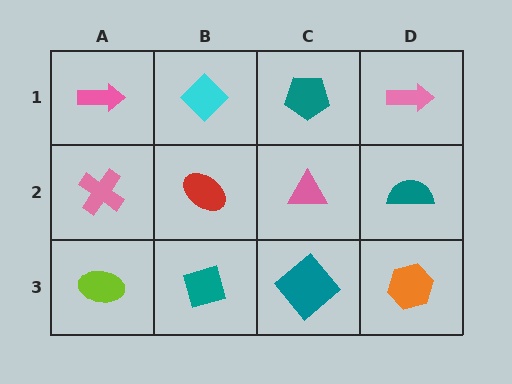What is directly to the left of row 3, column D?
A teal diamond.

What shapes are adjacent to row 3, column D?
A teal semicircle (row 2, column D), a teal diamond (row 3, column C).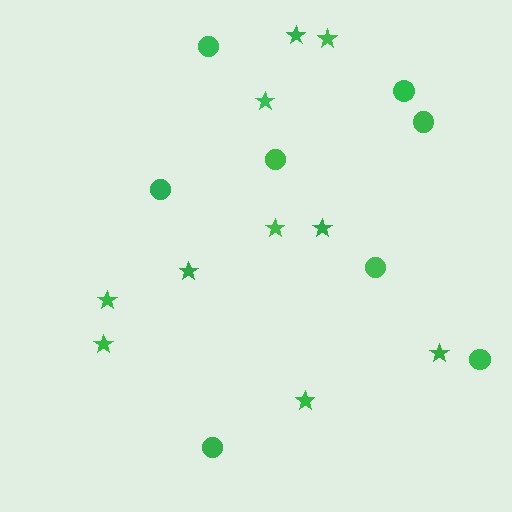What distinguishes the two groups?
There are 2 groups: one group of circles (8) and one group of stars (10).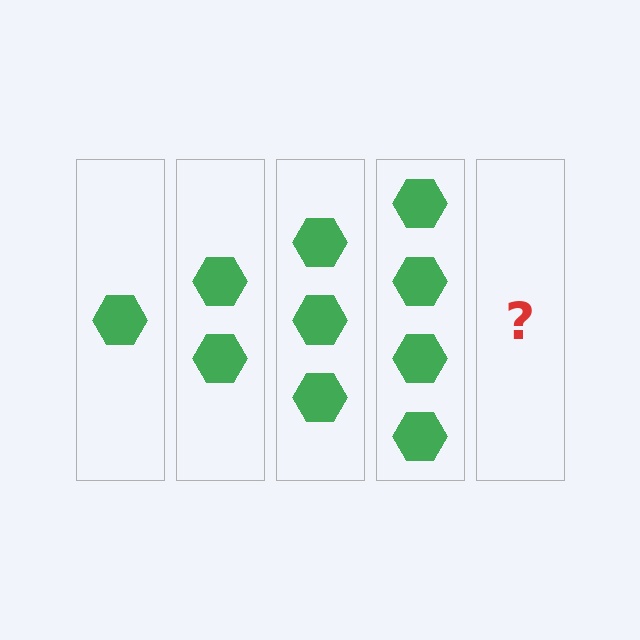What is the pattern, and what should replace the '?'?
The pattern is that each step adds one more hexagon. The '?' should be 5 hexagons.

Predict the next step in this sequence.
The next step is 5 hexagons.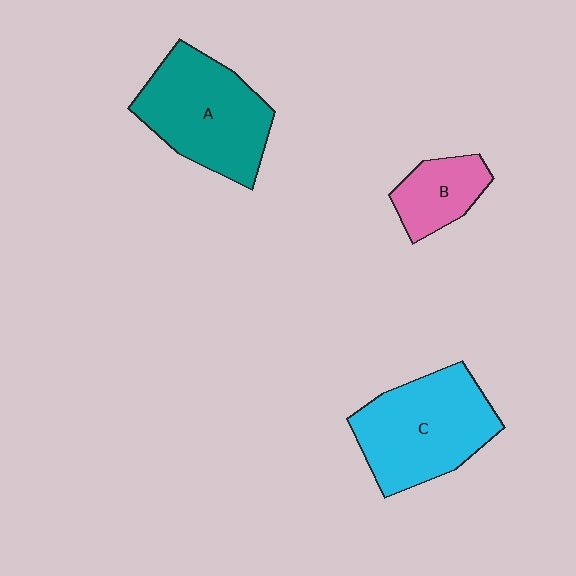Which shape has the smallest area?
Shape B (pink).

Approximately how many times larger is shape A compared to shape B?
Approximately 2.2 times.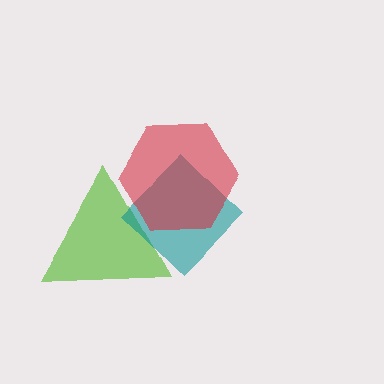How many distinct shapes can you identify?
There are 3 distinct shapes: a lime triangle, a teal diamond, a red hexagon.